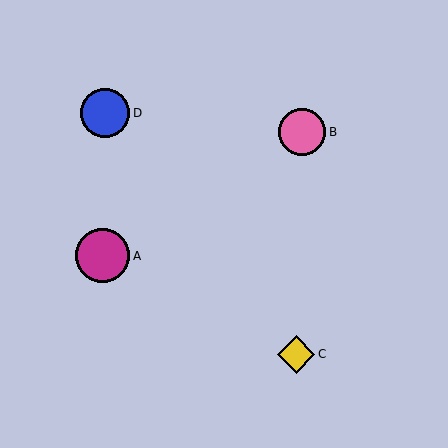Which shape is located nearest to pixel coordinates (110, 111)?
The blue circle (labeled D) at (105, 113) is nearest to that location.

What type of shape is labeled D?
Shape D is a blue circle.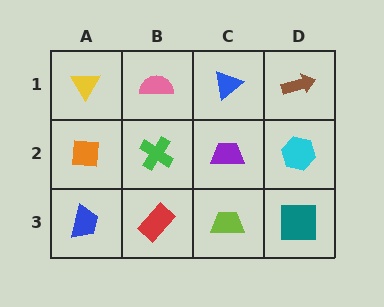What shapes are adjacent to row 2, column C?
A blue triangle (row 1, column C), a lime trapezoid (row 3, column C), a green cross (row 2, column B), a cyan hexagon (row 2, column D).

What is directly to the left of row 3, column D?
A lime trapezoid.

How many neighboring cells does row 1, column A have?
2.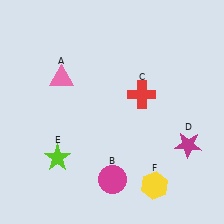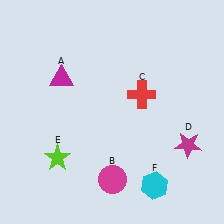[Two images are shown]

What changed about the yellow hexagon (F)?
In Image 1, F is yellow. In Image 2, it changed to cyan.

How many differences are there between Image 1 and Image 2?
There are 2 differences between the two images.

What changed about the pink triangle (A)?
In Image 1, A is pink. In Image 2, it changed to magenta.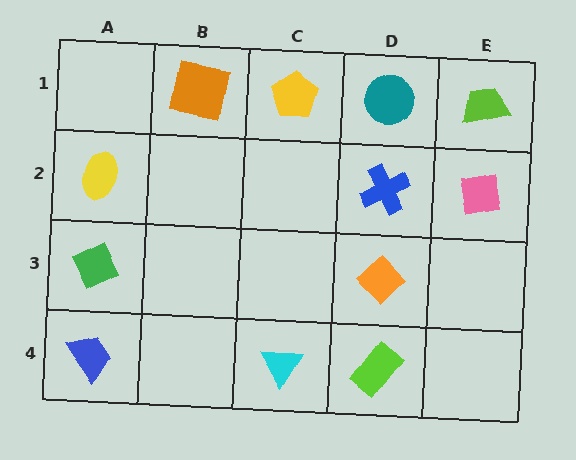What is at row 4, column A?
A blue trapezoid.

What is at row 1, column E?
A lime trapezoid.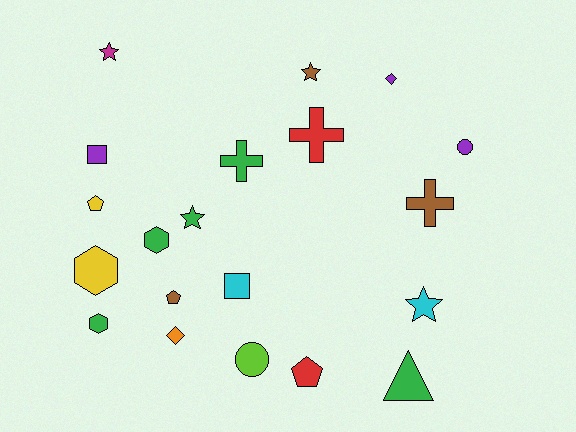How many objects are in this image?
There are 20 objects.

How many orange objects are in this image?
There is 1 orange object.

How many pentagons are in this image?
There are 3 pentagons.